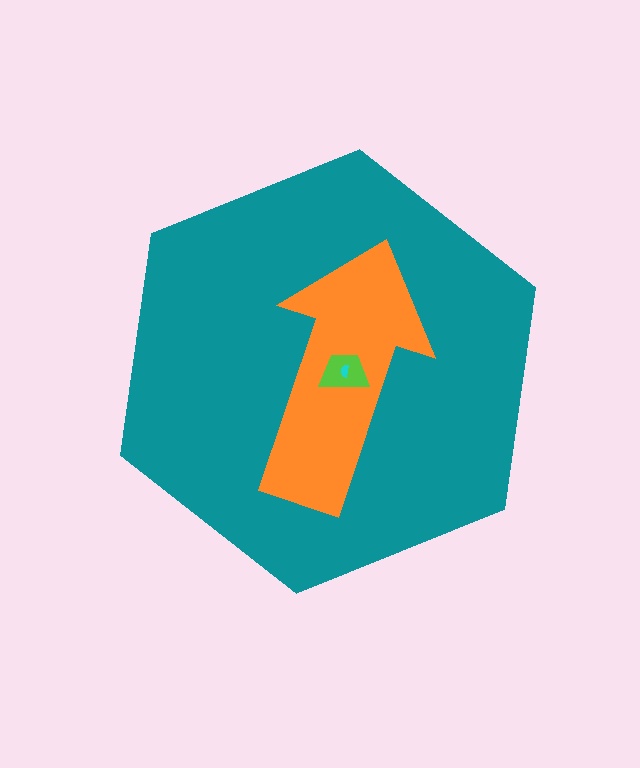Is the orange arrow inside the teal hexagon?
Yes.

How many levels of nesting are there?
4.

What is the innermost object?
The cyan semicircle.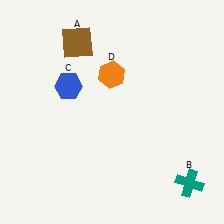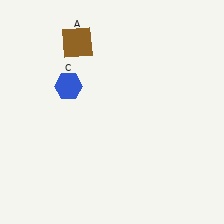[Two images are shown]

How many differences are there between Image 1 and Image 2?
There are 2 differences between the two images.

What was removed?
The teal cross (B), the orange hexagon (D) were removed in Image 2.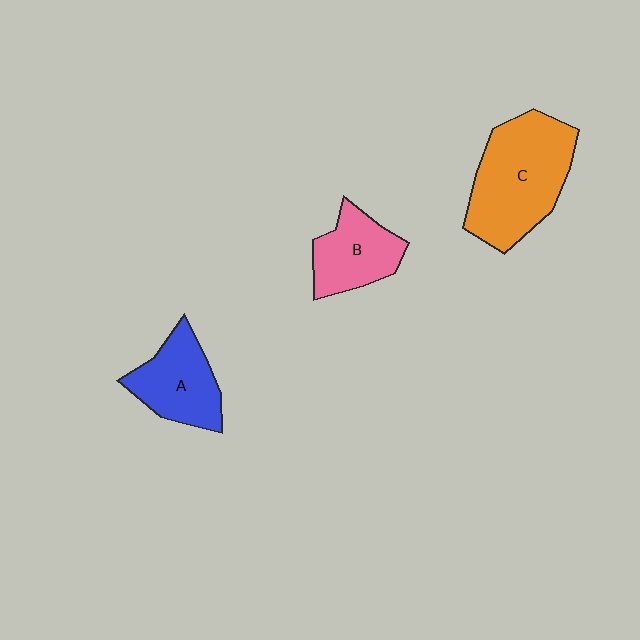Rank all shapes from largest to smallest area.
From largest to smallest: C (orange), A (blue), B (pink).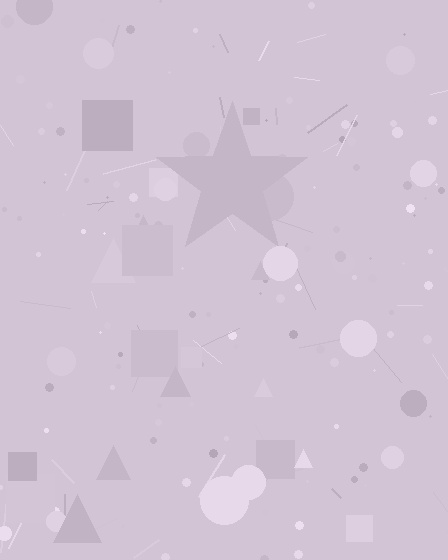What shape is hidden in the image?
A star is hidden in the image.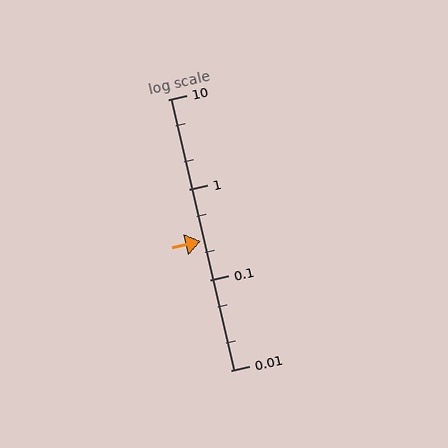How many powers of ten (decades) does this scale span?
The scale spans 3 decades, from 0.01 to 10.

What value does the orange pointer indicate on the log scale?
The pointer indicates approximately 0.27.